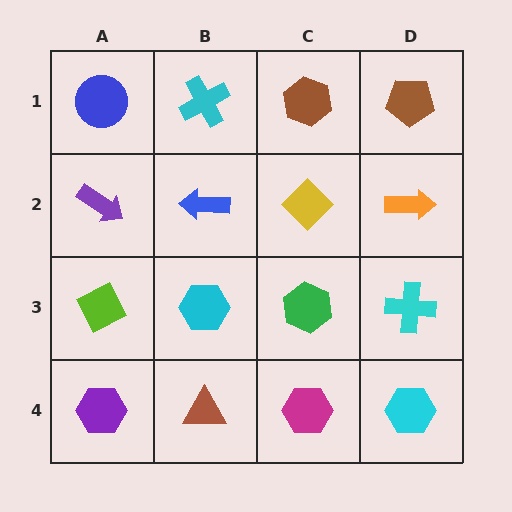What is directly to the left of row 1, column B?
A blue circle.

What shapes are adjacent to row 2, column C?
A brown hexagon (row 1, column C), a green hexagon (row 3, column C), a blue arrow (row 2, column B), an orange arrow (row 2, column D).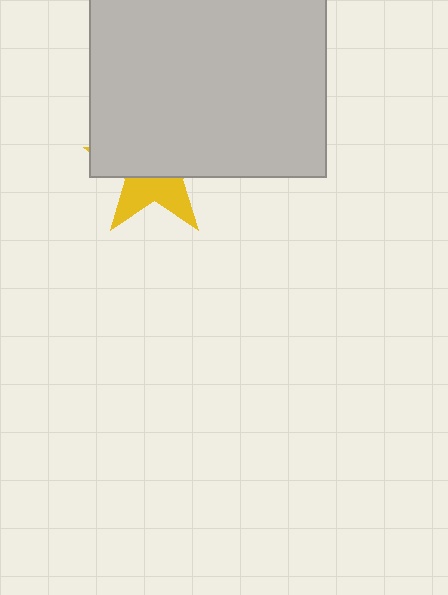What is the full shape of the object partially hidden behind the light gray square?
The partially hidden object is a yellow star.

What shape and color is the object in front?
The object in front is a light gray square.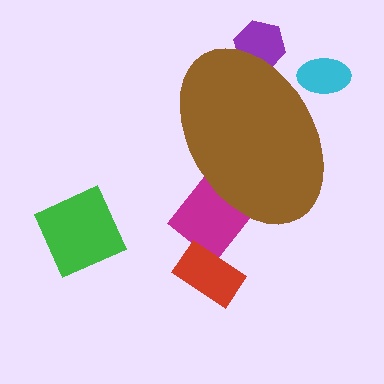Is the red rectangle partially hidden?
No, the red rectangle is fully visible.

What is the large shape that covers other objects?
A brown ellipse.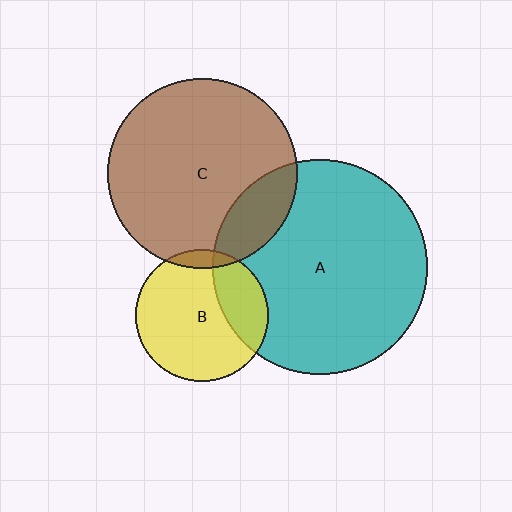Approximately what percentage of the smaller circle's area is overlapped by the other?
Approximately 5%.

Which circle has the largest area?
Circle A (teal).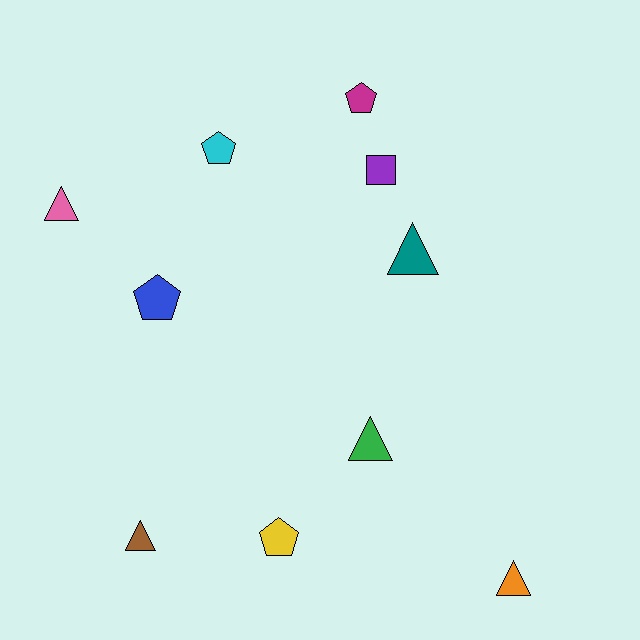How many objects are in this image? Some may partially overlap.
There are 10 objects.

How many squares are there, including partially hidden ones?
There is 1 square.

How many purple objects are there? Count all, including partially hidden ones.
There is 1 purple object.